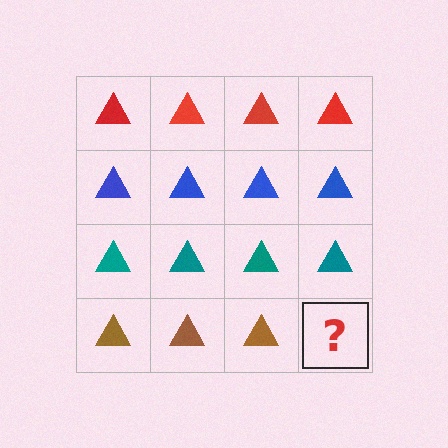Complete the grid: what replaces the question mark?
The question mark should be replaced with a brown triangle.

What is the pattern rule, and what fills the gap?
The rule is that each row has a consistent color. The gap should be filled with a brown triangle.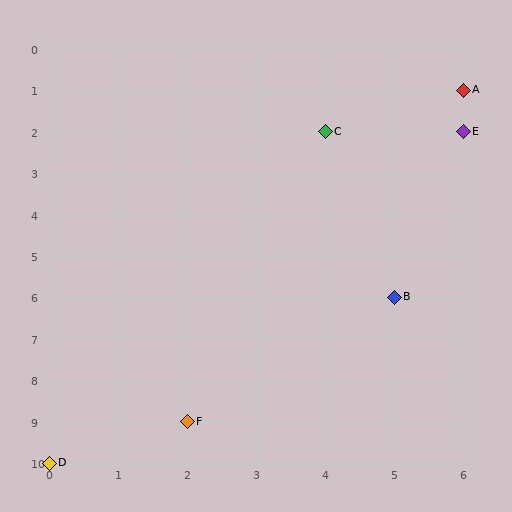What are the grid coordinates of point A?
Point A is at grid coordinates (6, 1).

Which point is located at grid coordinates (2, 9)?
Point F is at (2, 9).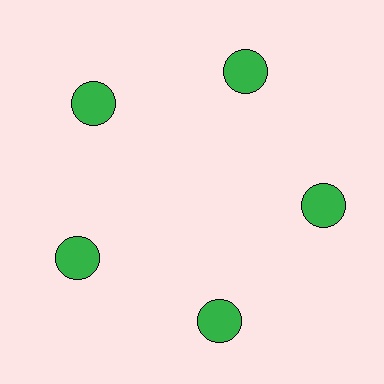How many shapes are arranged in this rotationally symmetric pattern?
There are 5 shapes, arranged in 5 groups of 1.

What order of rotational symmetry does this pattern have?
This pattern has 5-fold rotational symmetry.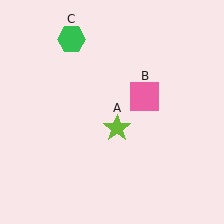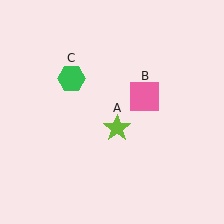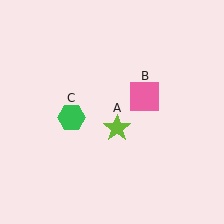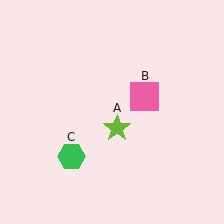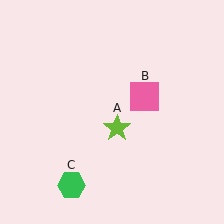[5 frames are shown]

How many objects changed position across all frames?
1 object changed position: green hexagon (object C).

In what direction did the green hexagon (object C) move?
The green hexagon (object C) moved down.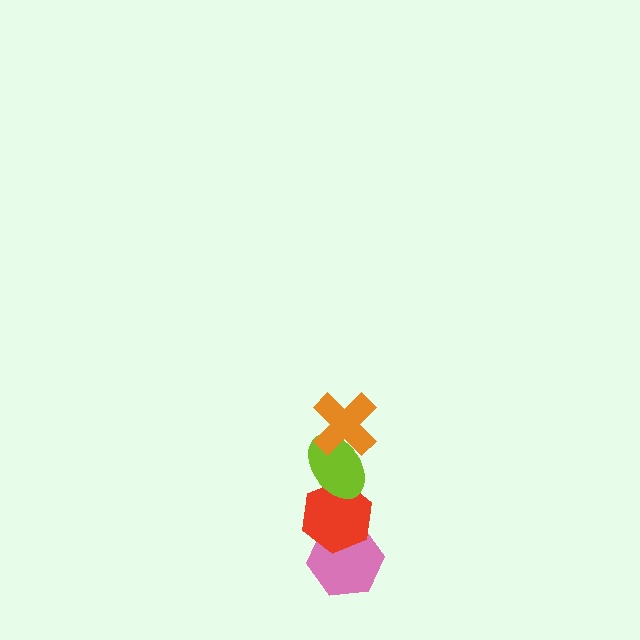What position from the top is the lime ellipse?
The lime ellipse is 2nd from the top.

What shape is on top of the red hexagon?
The lime ellipse is on top of the red hexagon.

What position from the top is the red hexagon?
The red hexagon is 3rd from the top.